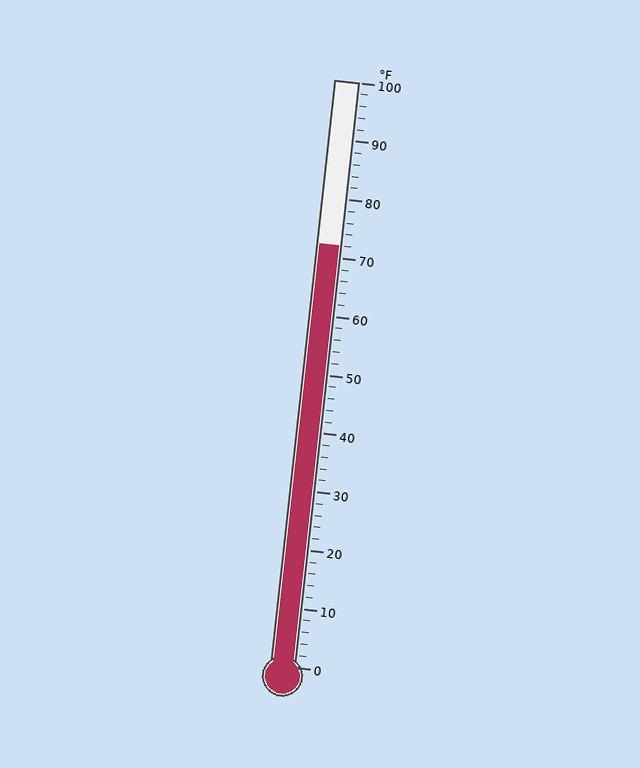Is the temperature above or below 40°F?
The temperature is above 40°F.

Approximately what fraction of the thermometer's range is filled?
The thermometer is filled to approximately 70% of its range.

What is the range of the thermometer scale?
The thermometer scale ranges from 0°F to 100°F.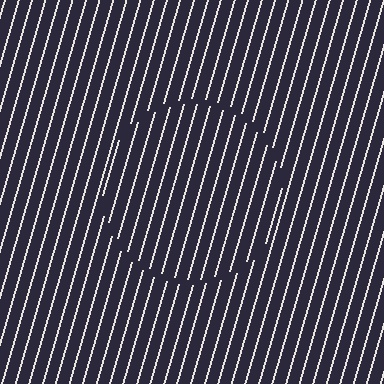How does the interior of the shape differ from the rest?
The interior of the shape contains the same grating, shifted by half a period — the contour is defined by the phase discontinuity where line-ends from the inner and outer gratings abut.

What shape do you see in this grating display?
An illusory circle. The interior of the shape contains the same grating, shifted by half a period — the contour is defined by the phase discontinuity where line-ends from the inner and outer gratings abut.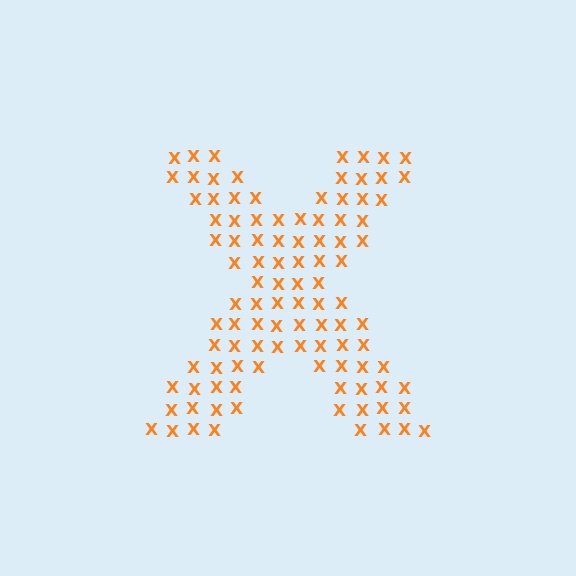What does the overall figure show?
The overall figure shows the letter X.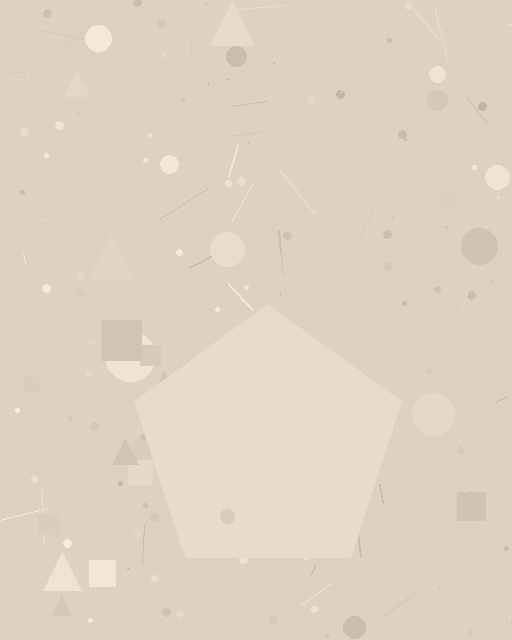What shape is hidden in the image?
A pentagon is hidden in the image.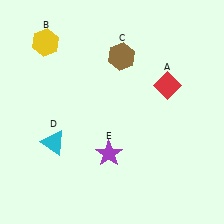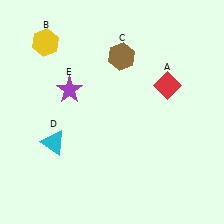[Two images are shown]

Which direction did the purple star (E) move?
The purple star (E) moved up.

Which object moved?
The purple star (E) moved up.